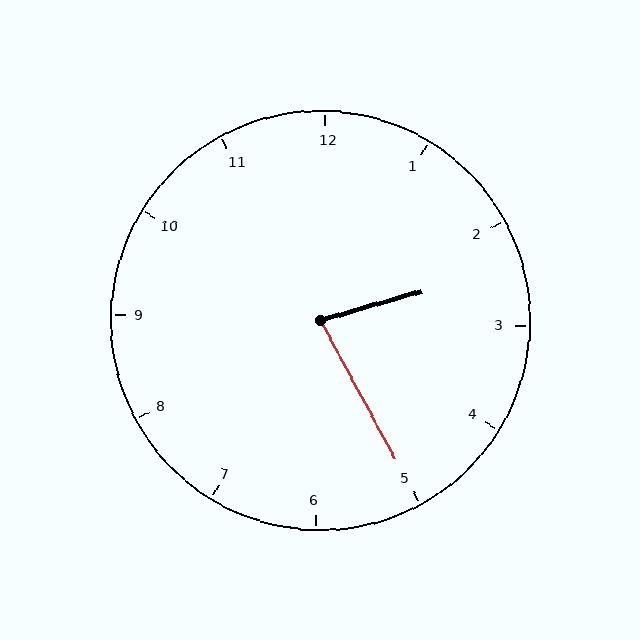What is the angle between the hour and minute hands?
Approximately 78 degrees.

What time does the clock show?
2:25.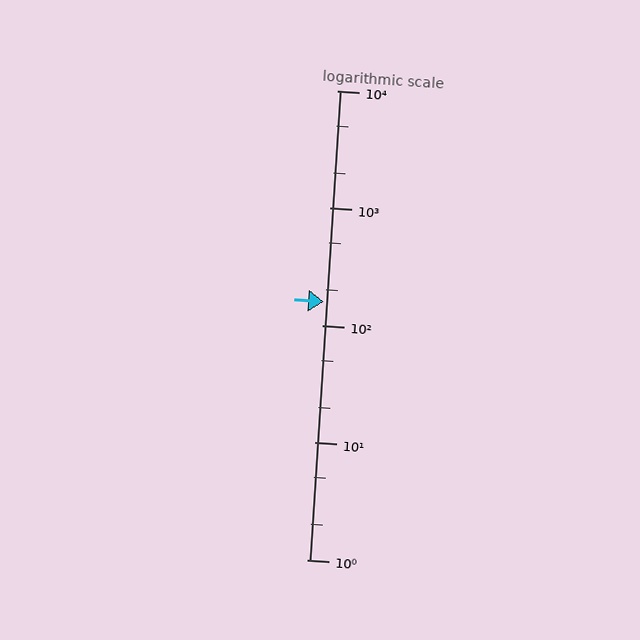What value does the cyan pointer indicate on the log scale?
The pointer indicates approximately 160.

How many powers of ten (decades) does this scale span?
The scale spans 4 decades, from 1 to 10000.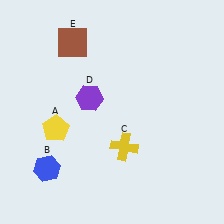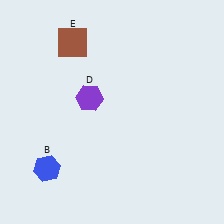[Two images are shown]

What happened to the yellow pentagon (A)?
The yellow pentagon (A) was removed in Image 2. It was in the bottom-left area of Image 1.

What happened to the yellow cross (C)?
The yellow cross (C) was removed in Image 2. It was in the bottom-right area of Image 1.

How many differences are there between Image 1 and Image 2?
There are 2 differences between the two images.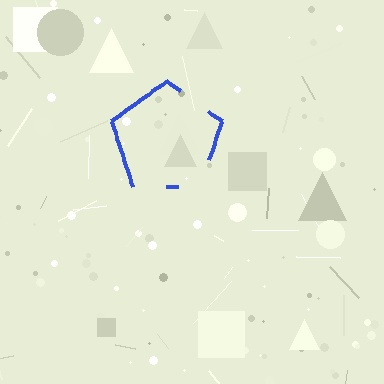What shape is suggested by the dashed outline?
The dashed outline suggests a pentagon.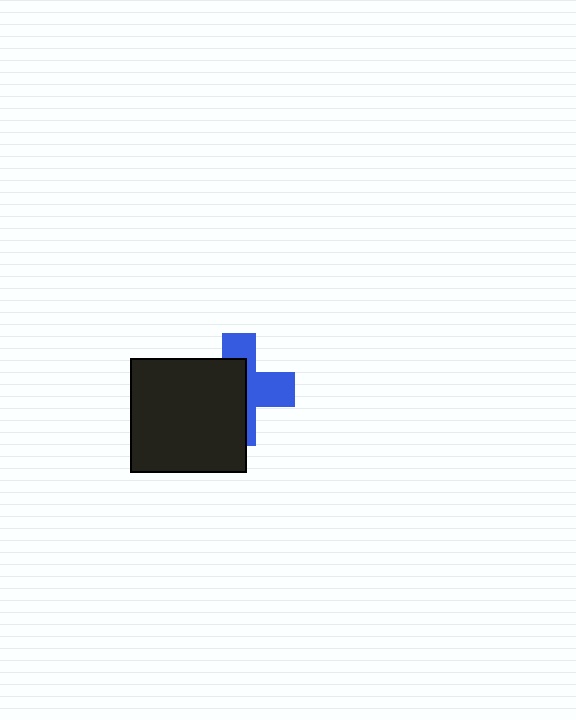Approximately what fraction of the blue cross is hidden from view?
Roughly 56% of the blue cross is hidden behind the black rectangle.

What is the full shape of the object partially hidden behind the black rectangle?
The partially hidden object is a blue cross.